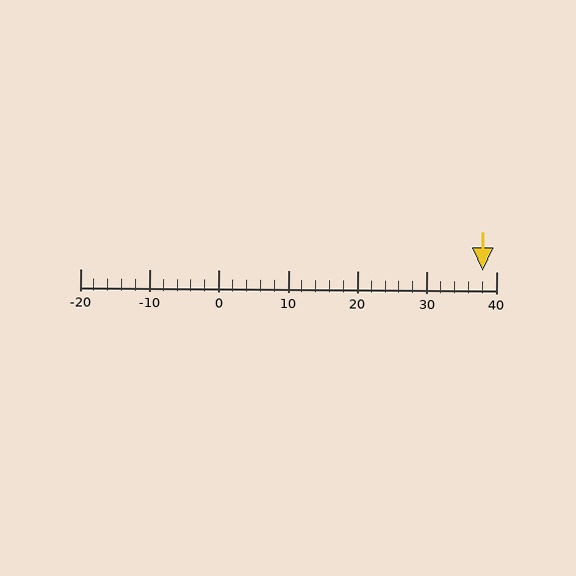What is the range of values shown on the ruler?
The ruler shows values from -20 to 40.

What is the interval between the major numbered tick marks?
The major tick marks are spaced 10 units apart.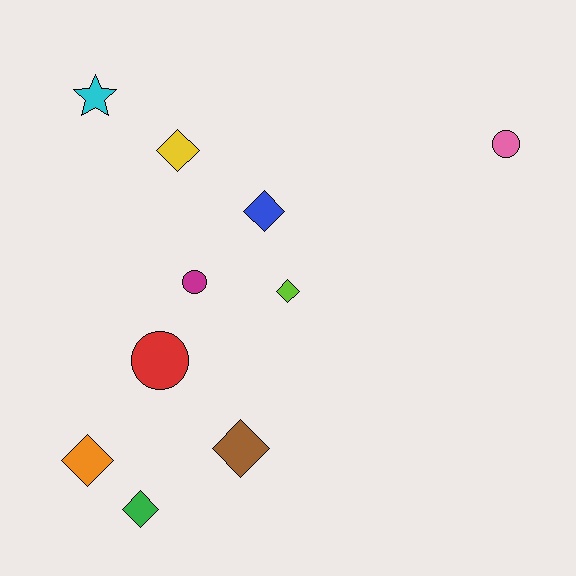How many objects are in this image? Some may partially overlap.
There are 10 objects.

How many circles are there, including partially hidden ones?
There are 3 circles.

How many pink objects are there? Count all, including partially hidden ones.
There is 1 pink object.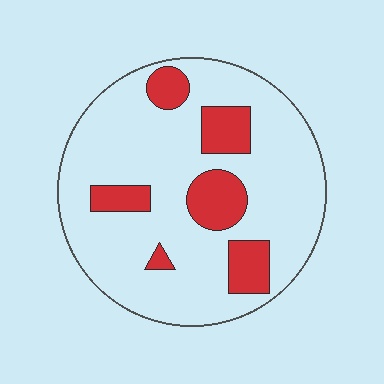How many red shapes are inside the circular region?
6.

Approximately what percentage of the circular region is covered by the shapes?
Approximately 20%.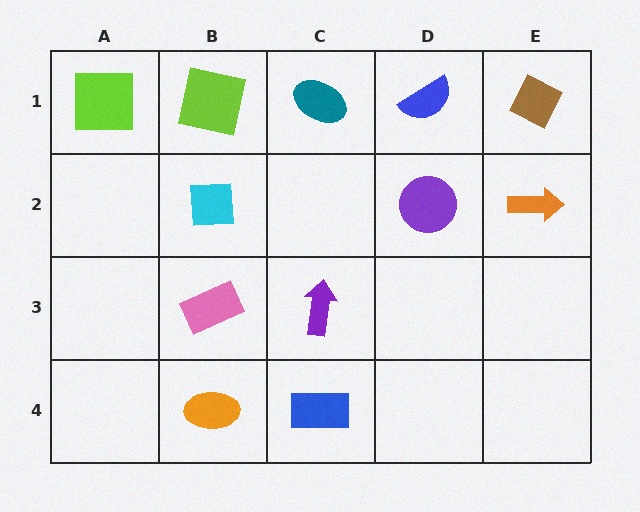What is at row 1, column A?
A lime square.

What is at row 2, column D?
A purple circle.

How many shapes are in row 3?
2 shapes.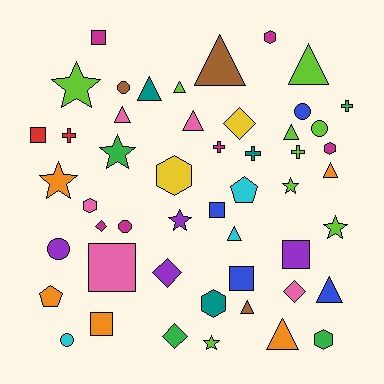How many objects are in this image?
There are 50 objects.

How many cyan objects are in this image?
There are 3 cyan objects.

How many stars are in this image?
There are 7 stars.